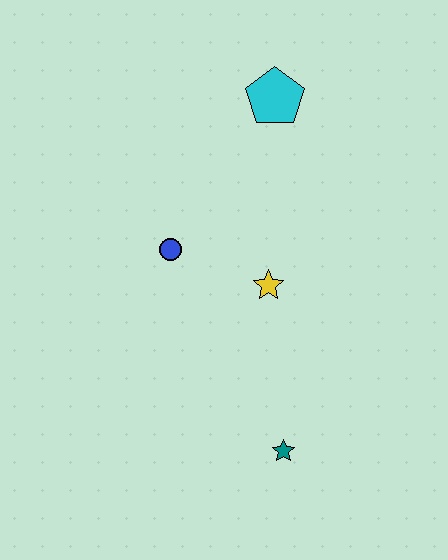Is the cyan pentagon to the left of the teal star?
Yes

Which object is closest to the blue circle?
The yellow star is closest to the blue circle.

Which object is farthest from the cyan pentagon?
The teal star is farthest from the cyan pentagon.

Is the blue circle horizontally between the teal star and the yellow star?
No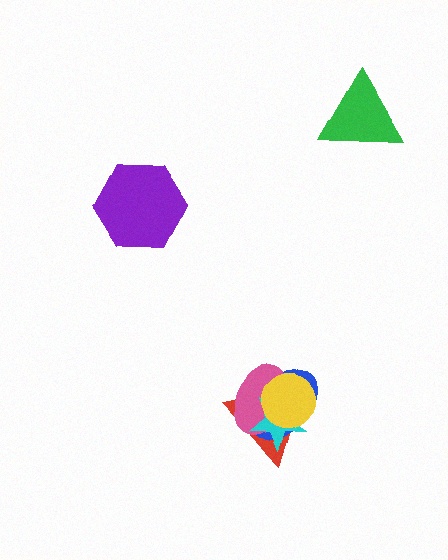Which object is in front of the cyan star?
The yellow circle is in front of the cyan star.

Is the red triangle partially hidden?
Yes, it is partially covered by another shape.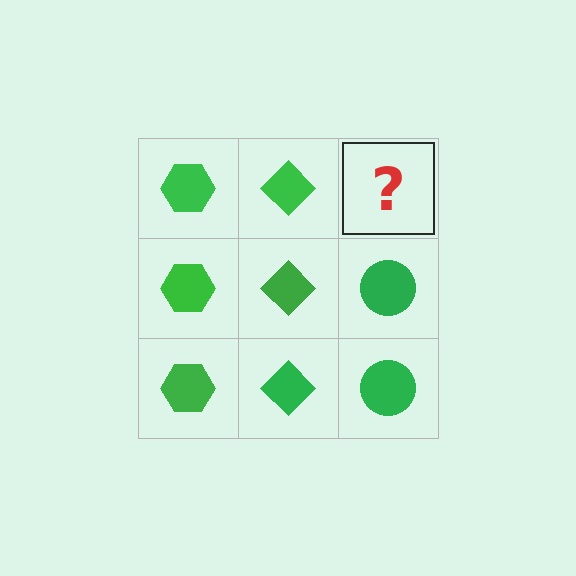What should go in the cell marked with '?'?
The missing cell should contain a green circle.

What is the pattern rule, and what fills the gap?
The rule is that each column has a consistent shape. The gap should be filled with a green circle.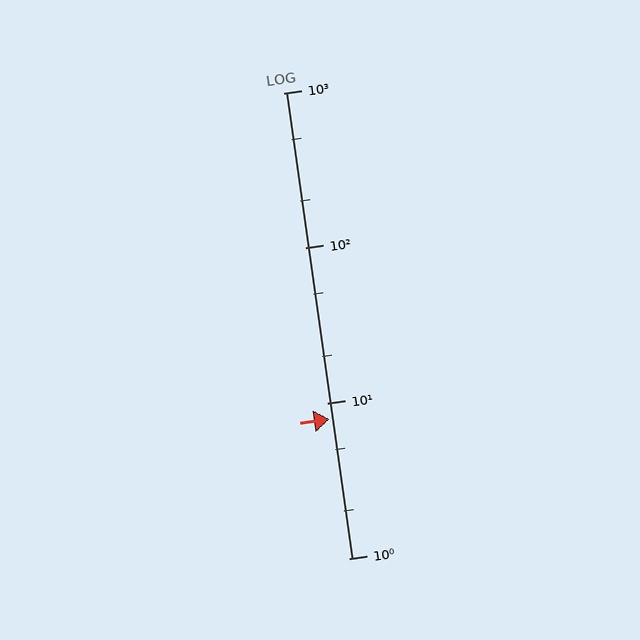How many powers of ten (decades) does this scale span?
The scale spans 3 decades, from 1 to 1000.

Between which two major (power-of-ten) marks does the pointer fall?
The pointer is between 1 and 10.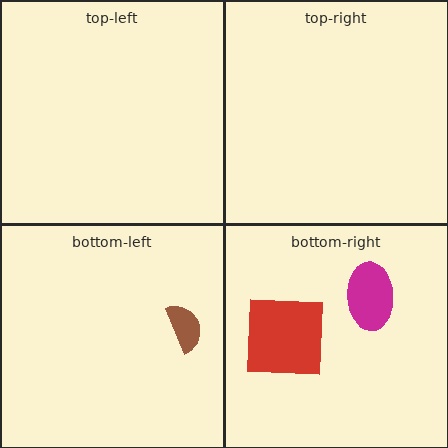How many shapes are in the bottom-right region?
2.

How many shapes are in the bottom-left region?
1.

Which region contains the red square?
The bottom-right region.